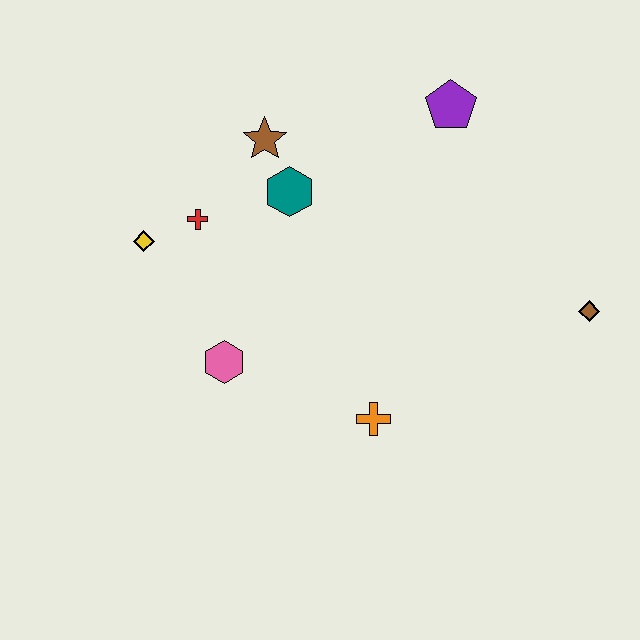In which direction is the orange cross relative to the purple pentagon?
The orange cross is below the purple pentagon.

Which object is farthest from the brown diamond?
The yellow diamond is farthest from the brown diamond.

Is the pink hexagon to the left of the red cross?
No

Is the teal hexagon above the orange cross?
Yes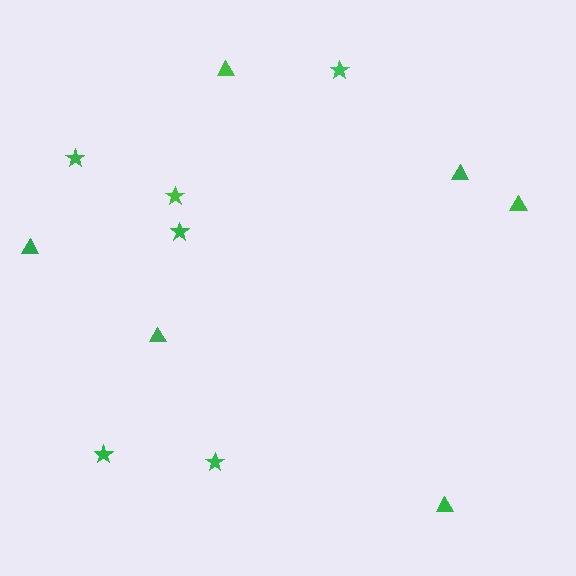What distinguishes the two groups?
There are 2 groups: one group of triangles (6) and one group of stars (6).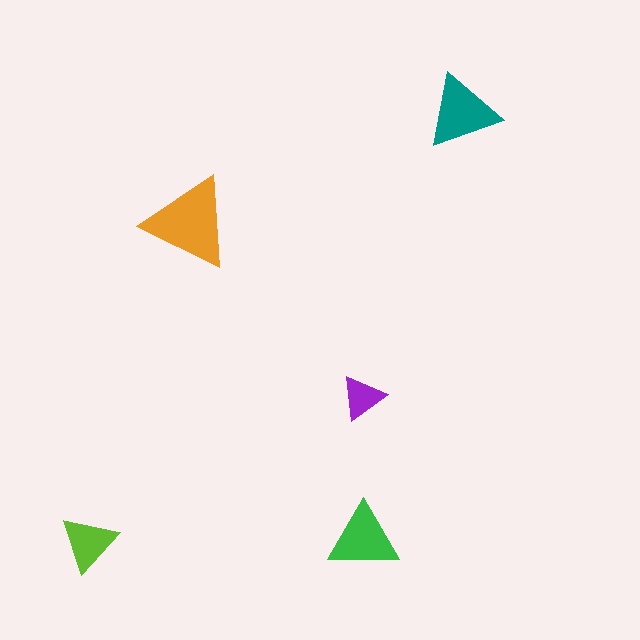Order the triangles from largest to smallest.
the orange one, the teal one, the green one, the lime one, the purple one.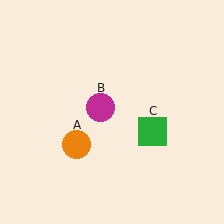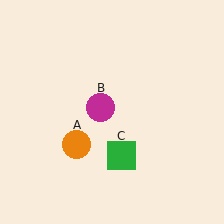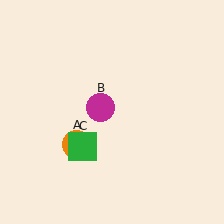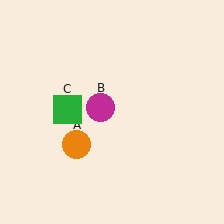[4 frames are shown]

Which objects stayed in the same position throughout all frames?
Orange circle (object A) and magenta circle (object B) remained stationary.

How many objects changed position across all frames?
1 object changed position: green square (object C).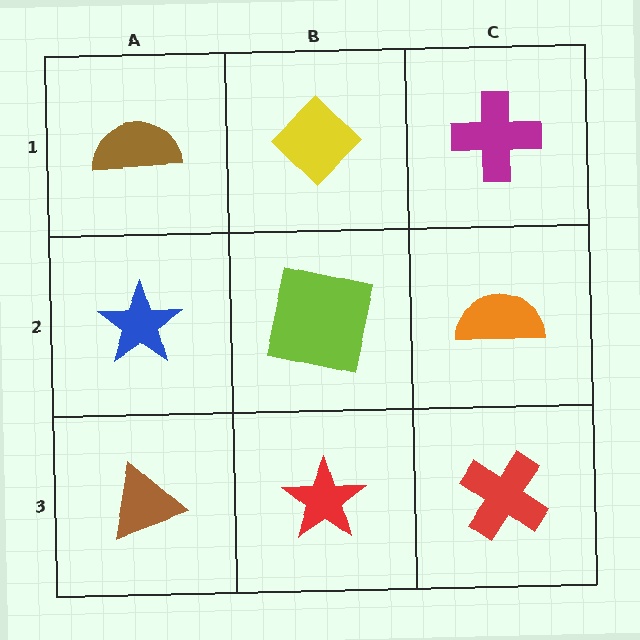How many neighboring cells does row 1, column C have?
2.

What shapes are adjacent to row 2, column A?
A brown semicircle (row 1, column A), a brown triangle (row 3, column A), a lime square (row 2, column B).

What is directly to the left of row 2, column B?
A blue star.